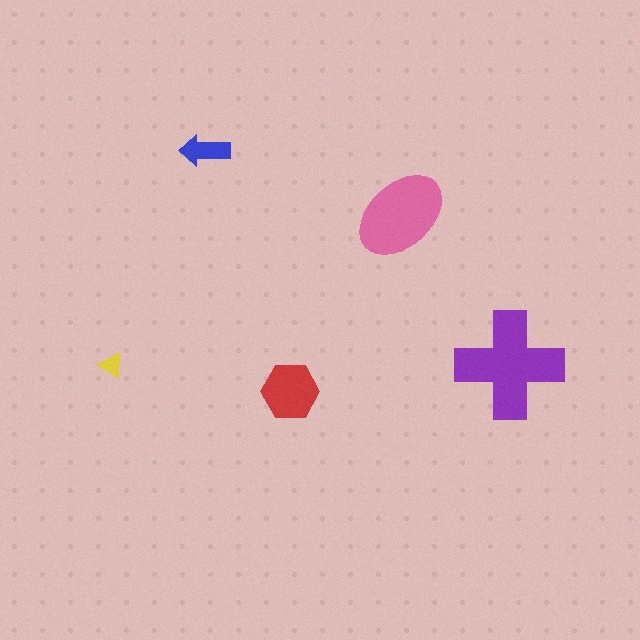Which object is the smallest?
The yellow triangle.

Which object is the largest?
The purple cross.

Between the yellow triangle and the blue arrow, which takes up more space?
The blue arrow.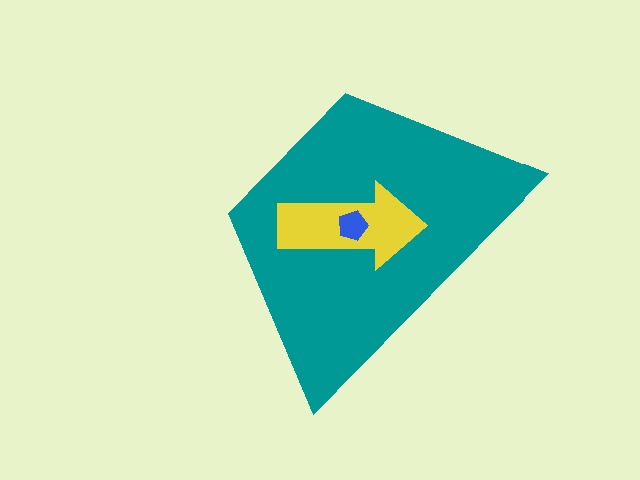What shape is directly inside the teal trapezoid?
The yellow arrow.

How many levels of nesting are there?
3.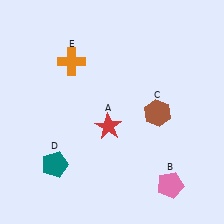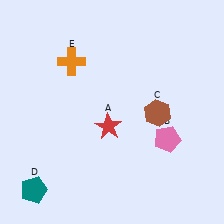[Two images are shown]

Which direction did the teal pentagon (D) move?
The teal pentagon (D) moved down.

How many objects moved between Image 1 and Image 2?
2 objects moved between the two images.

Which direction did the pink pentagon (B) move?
The pink pentagon (B) moved up.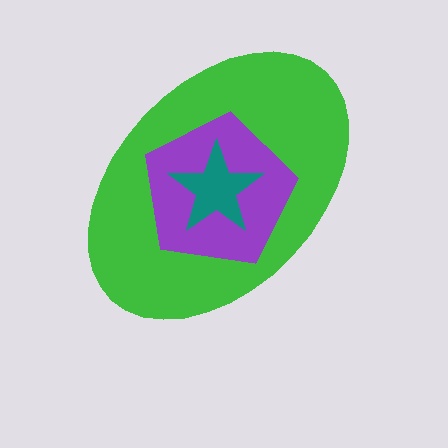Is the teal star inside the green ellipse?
Yes.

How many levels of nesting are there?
3.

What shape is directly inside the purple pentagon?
The teal star.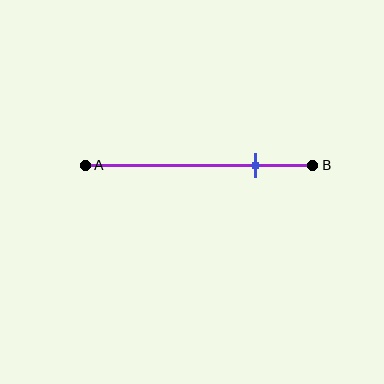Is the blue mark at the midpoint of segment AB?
No, the mark is at about 75% from A, not at the 50% midpoint.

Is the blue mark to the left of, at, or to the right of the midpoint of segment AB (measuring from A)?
The blue mark is to the right of the midpoint of segment AB.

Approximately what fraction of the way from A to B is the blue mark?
The blue mark is approximately 75% of the way from A to B.